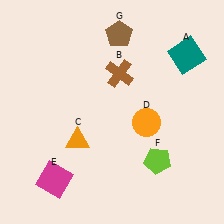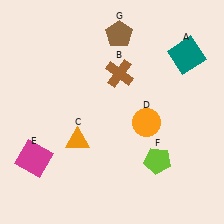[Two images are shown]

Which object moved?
The magenta square (E) moved up.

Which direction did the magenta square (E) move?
The magenta square (E) moved up.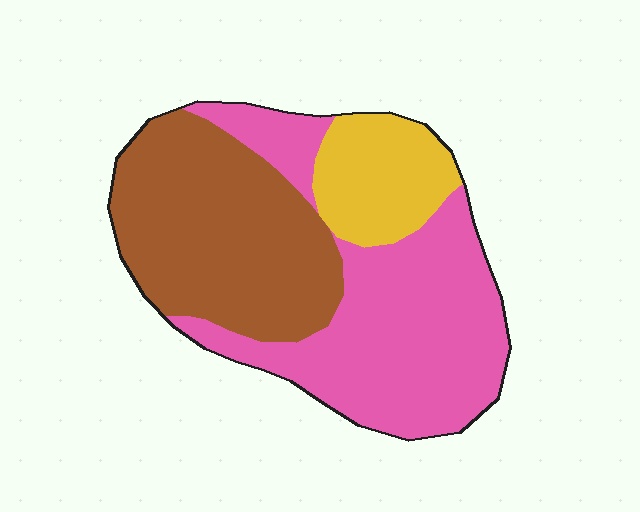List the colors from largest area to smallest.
From largest to smallest: pink, brown, yellow.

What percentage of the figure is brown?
Brown covers about 40% of the figure.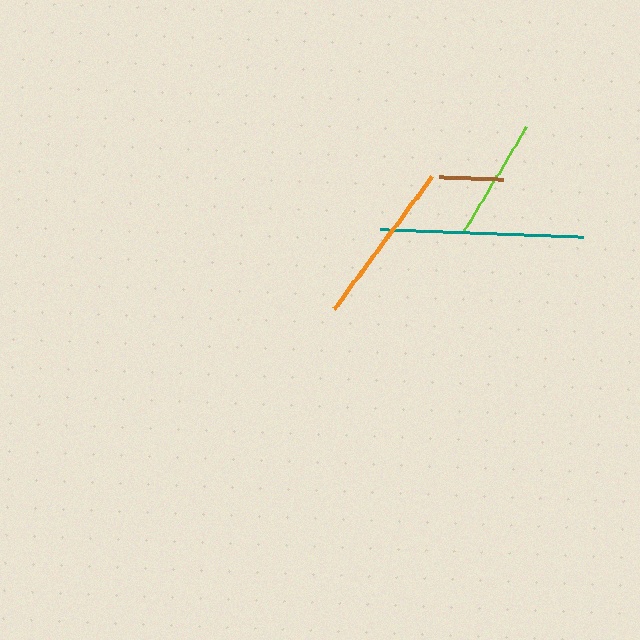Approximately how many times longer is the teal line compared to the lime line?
The teal line is approximately 1.7 times the length of the lime line.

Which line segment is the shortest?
The brown line is the shortest at approximately 63 pixels.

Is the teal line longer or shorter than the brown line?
The teal line is longer than the brown line.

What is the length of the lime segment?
The lime segment is approximately 122 pixels long.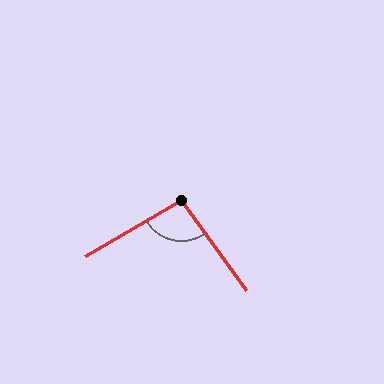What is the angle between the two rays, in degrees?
Approximately 95 degrees.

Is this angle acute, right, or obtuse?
It is obtuse.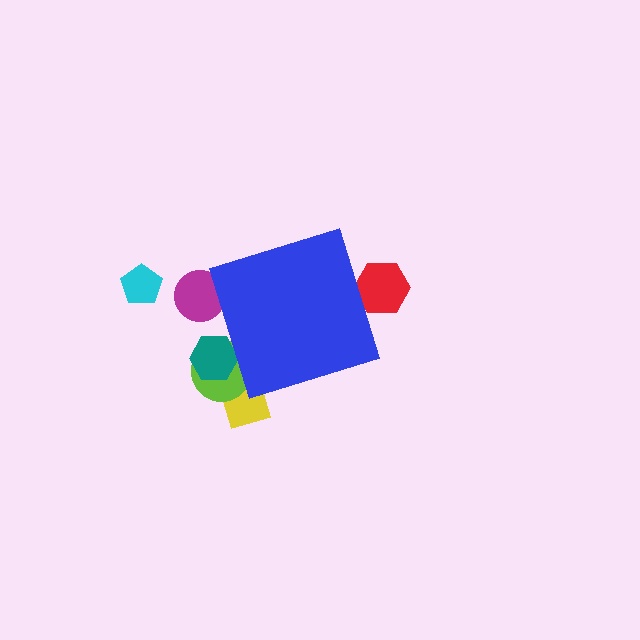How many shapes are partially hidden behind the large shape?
5 shapes are partially hidden.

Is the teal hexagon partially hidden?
Yes, the teal hexagon is partially hidden behind the blue diamond.